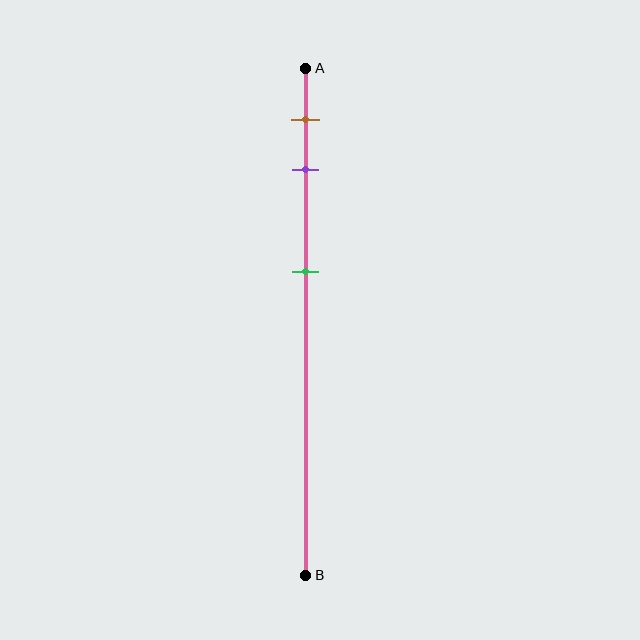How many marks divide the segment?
There are 3 marks dividing the segment.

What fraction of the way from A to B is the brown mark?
The brown mark is approximately 10% (0.1) of the way from A to B.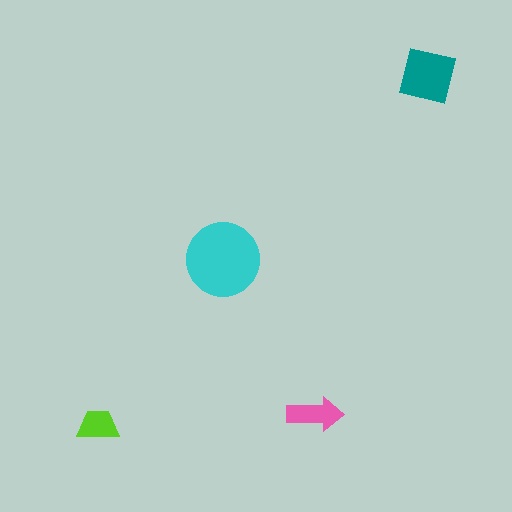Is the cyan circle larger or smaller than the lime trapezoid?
Larger.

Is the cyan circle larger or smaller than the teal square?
Larger.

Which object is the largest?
The cyan circle.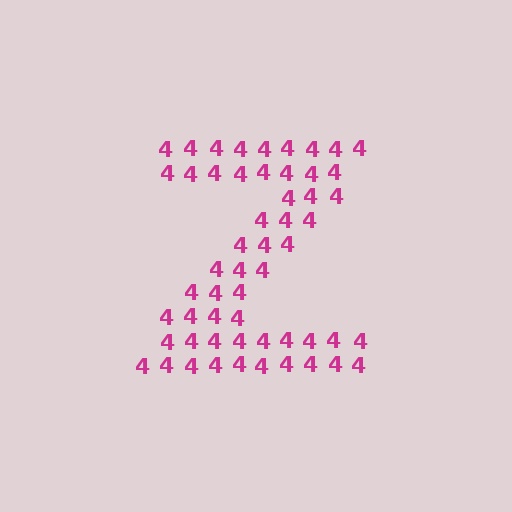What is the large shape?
The large shape is the letter Z.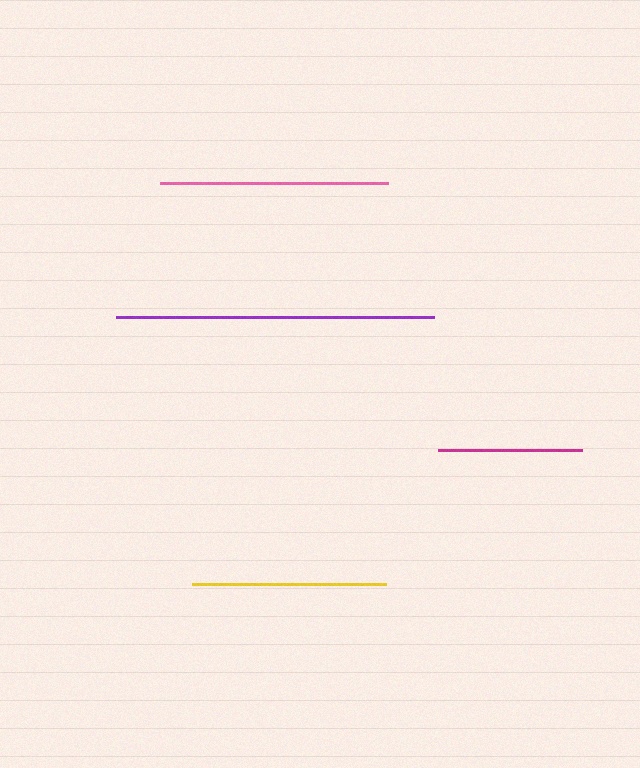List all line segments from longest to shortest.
From longest to shortest: purple, pink, yellow, magenta.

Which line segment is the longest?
The purple line is the longest at approximately 318 pixels.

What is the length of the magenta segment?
The magenta segment is approximately 144 pixels long.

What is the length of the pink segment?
The pink segment is approximately 228 pixels long.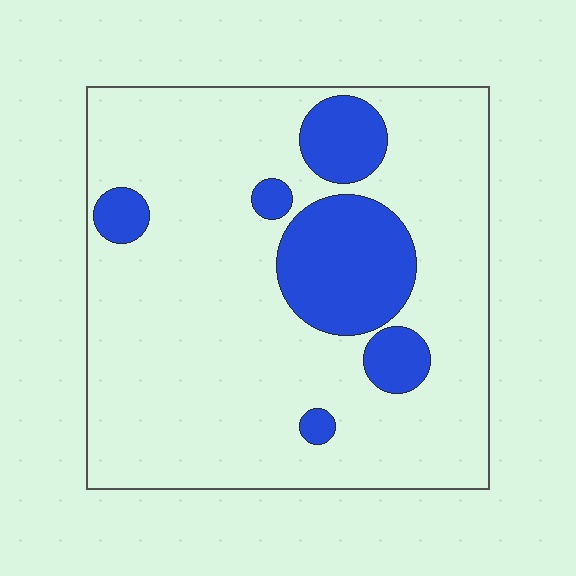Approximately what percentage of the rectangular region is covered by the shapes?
Approximately 20%.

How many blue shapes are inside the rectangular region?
6.